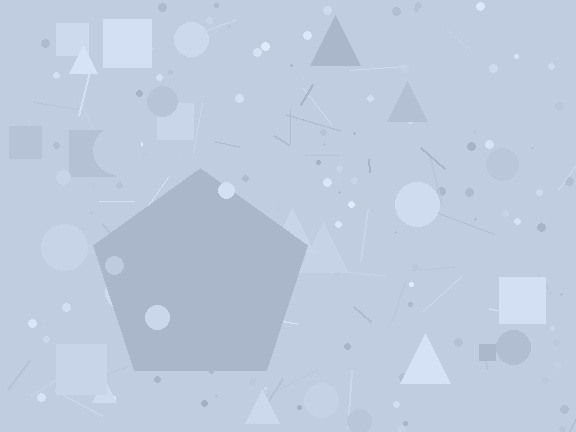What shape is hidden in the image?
A pentagon is hidden in the image.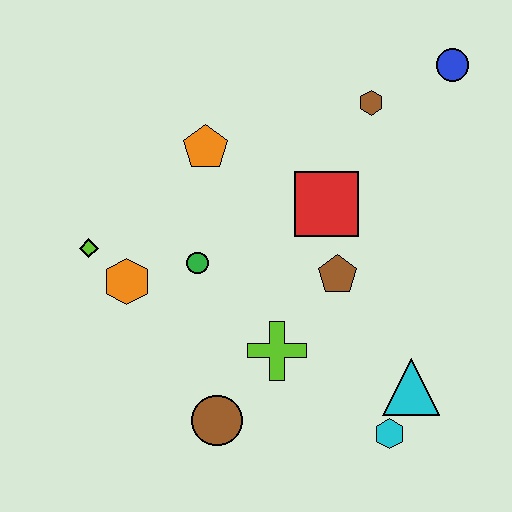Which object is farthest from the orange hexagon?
The blue circle is farthest from the orange hexagon.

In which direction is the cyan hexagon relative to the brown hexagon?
The cyan hexagon is below the brown hexagon.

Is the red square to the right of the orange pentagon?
Yes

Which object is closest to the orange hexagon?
The lime diamond is closest to the orange hexagon.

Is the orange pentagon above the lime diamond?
Yes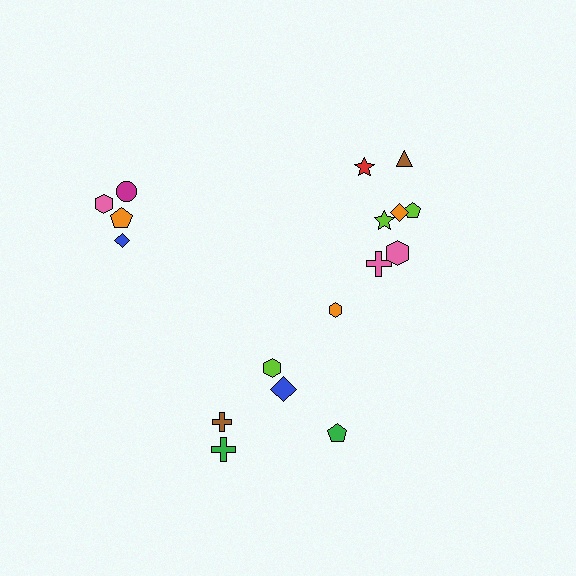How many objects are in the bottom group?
There are 5 objects.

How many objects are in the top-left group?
There are 4 objects.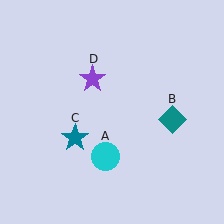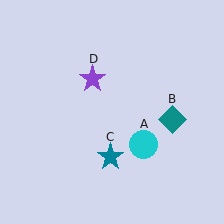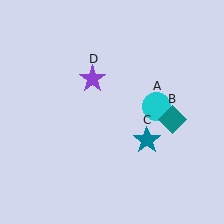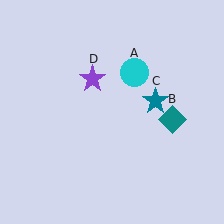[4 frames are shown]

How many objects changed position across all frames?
2 objects changed position: cyan circle (object A), teal star (object C).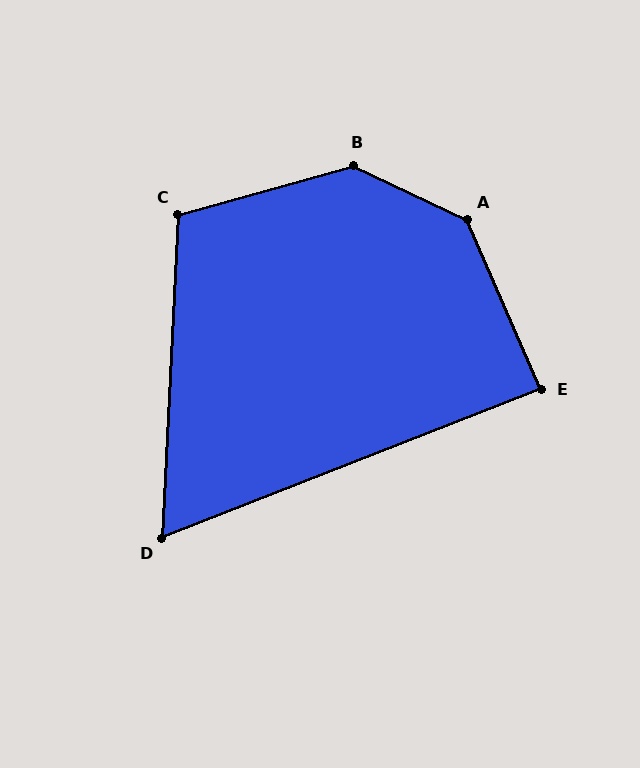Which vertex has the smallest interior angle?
D, at approximately 66 degrees.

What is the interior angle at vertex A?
Approximately 139 degrees (obtuse).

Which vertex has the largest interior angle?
B, at approximately 139 degrees.